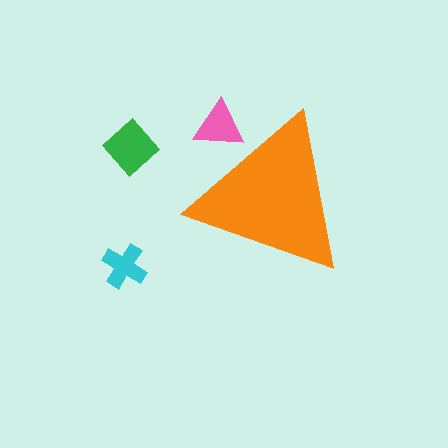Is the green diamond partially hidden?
No, the green diamond is fully visible.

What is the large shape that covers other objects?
An orange triangle.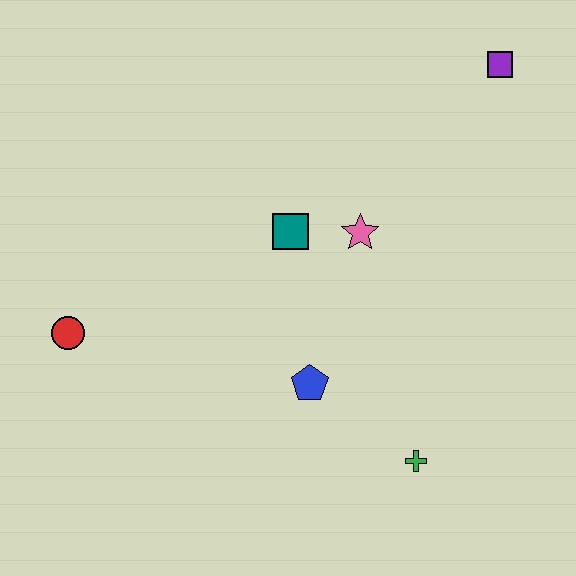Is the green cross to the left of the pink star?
No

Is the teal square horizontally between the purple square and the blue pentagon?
No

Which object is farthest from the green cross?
The purple square is farthest from the green cross.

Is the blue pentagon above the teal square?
No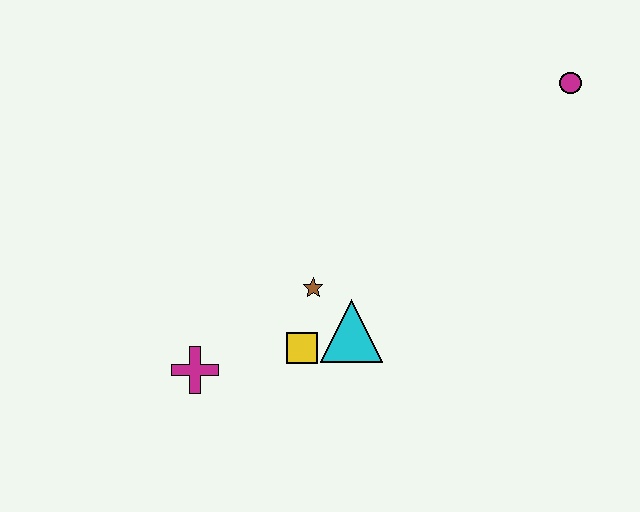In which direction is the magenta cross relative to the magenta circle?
The magenta cross is to the left of the magenta circle.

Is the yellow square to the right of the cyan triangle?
No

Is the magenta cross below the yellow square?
Yes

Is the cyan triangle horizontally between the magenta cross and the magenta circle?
Yes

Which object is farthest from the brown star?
The magenta circle is farthest from the brown star.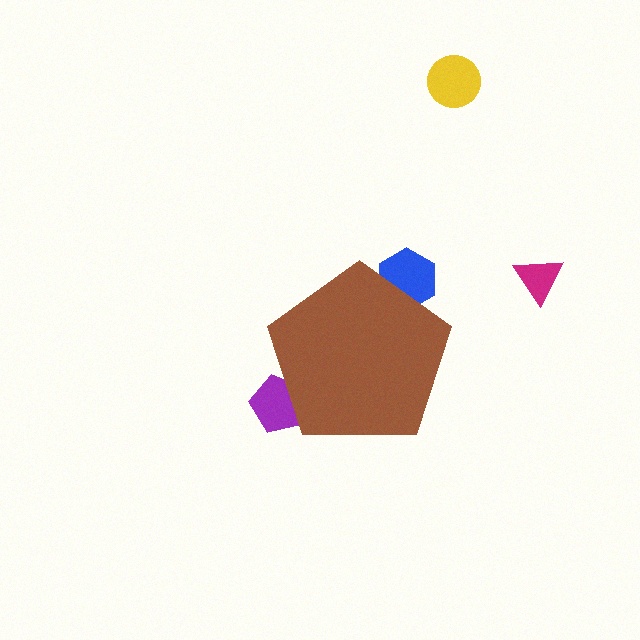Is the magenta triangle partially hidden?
No, the magenta triangle is fully visible.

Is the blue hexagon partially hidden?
Yes, the blue hexagon is partially hidden behind the brown pentagon.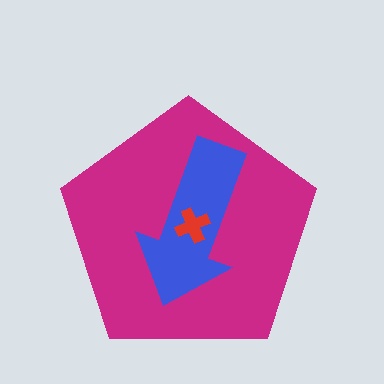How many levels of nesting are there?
3.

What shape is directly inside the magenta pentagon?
The blue arrow.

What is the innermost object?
The red cross.